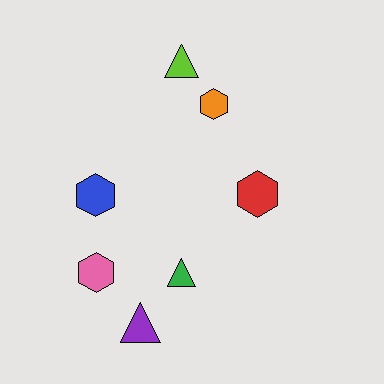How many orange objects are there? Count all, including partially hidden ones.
There is 1 orange object.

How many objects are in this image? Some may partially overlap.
There are 7 objects.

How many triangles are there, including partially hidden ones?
There are 3 triangles.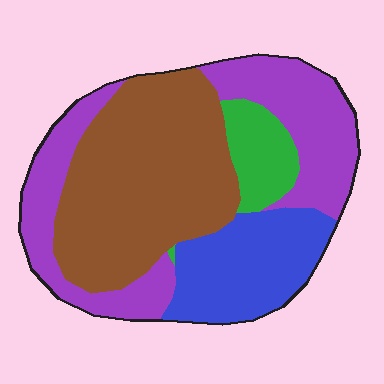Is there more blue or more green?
Blue.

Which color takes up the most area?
Brown, at roughly 40%.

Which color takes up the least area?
Green, at roughly 10%.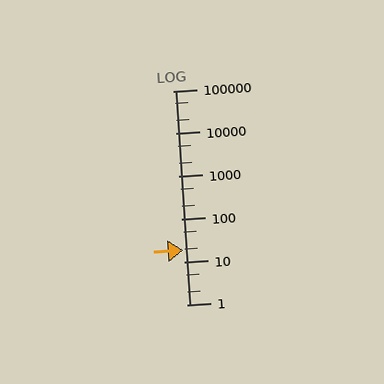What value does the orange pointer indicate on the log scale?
The pointer indicates approximately 19.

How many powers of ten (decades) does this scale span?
The scale spans 5 decades, from 1 to 100000.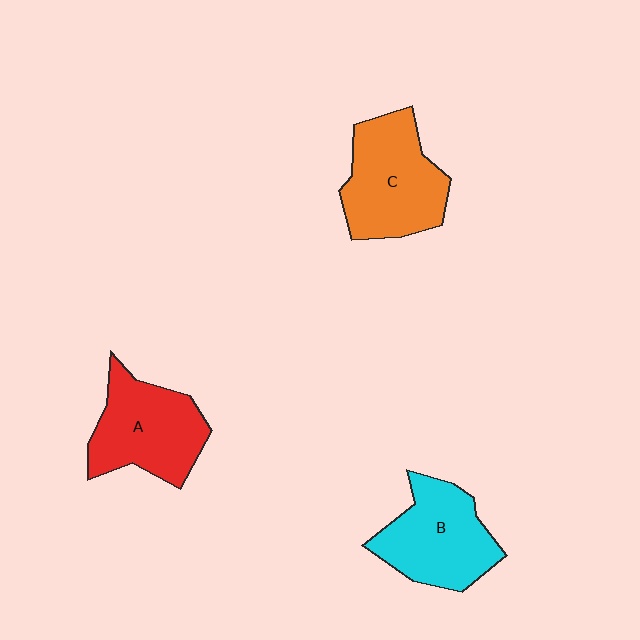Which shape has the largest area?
Shape C (orange).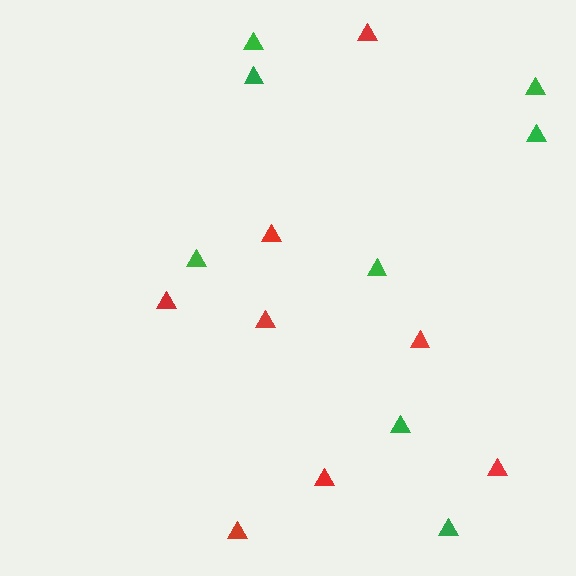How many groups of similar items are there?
There are 2 groups: one group of green triangles (8) and one group of red triangles (8).